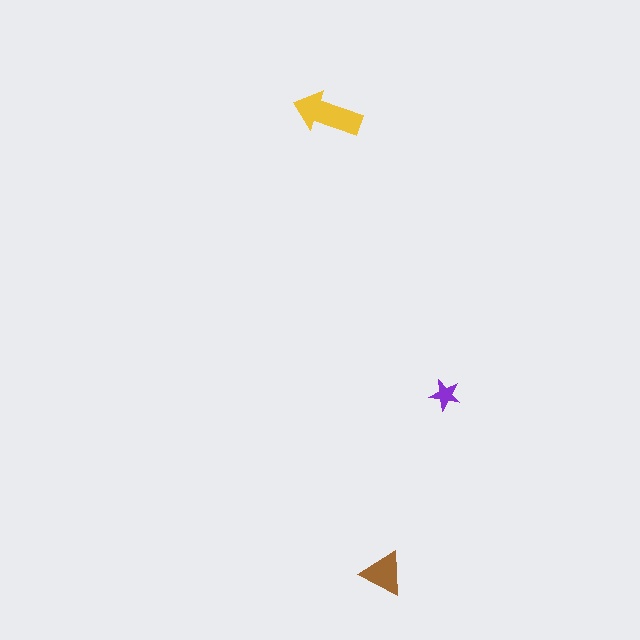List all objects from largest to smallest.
The yellow arrow, the brown triangle, the purple star.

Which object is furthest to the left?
The yellow arrow is leftmost.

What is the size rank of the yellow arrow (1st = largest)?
1st.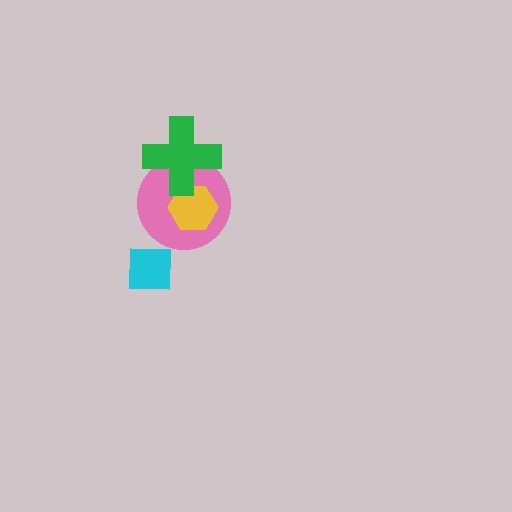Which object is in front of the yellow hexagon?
The green cross is in front of the yellow hexagon.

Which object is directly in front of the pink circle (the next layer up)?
The yellow hexagon is directly in front of the pink circle.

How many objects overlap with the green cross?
2 objects overlap with the green cross.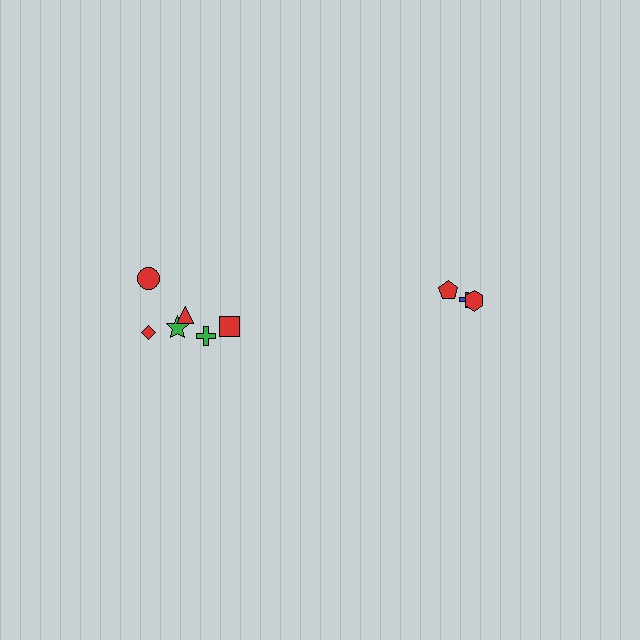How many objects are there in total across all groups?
There are 9 objects.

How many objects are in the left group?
There are 6 objects.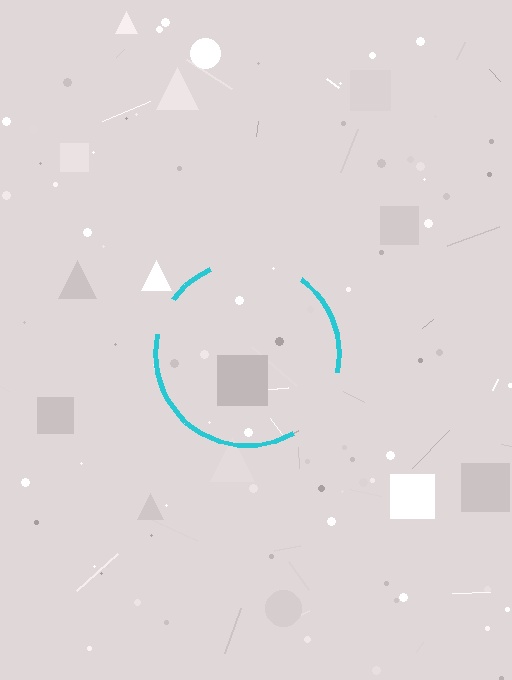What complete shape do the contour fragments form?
The contour fragments form a circle.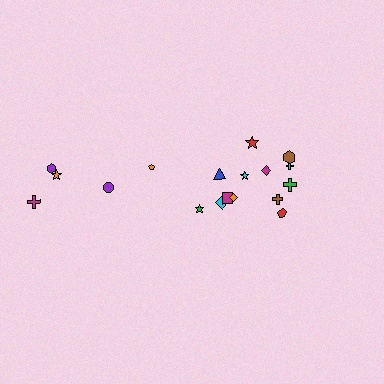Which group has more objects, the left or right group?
The right group.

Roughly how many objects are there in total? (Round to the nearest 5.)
Roughly 20 objects in total.